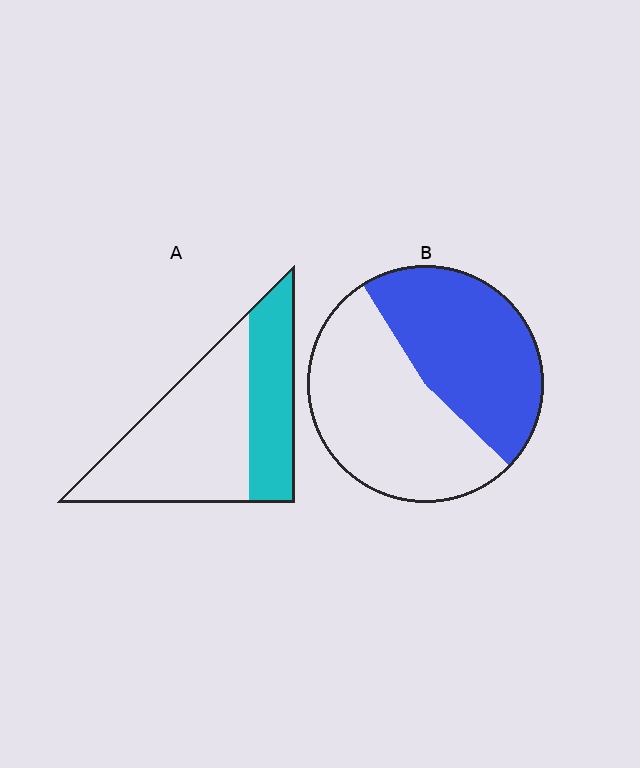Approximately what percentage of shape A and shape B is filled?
A is approximately 35% and B is approximately 45%.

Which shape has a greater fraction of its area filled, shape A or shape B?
Shape B.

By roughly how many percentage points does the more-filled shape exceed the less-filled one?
By roughly 10 percentage points (B over A).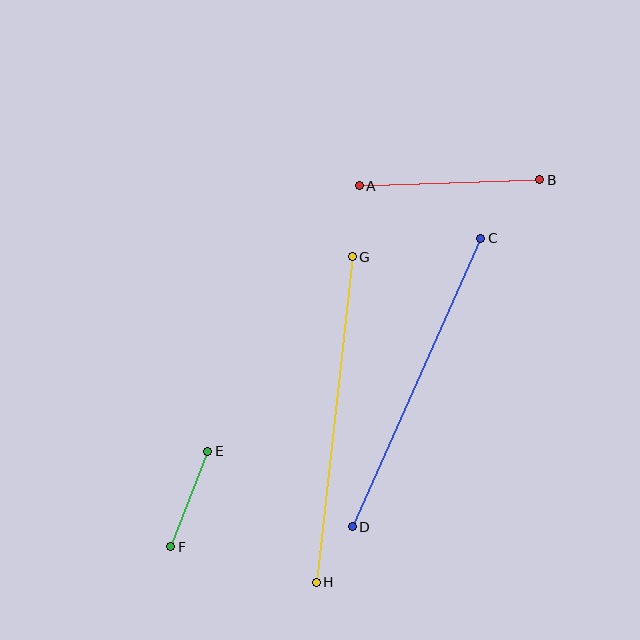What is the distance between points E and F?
The distance is approximately 103 pixels.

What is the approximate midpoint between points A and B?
The midpoint is at approximately (450, 183) pixels.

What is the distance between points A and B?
The distance is approximately 181 pixels.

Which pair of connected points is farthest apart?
Points G and H are farthest apart.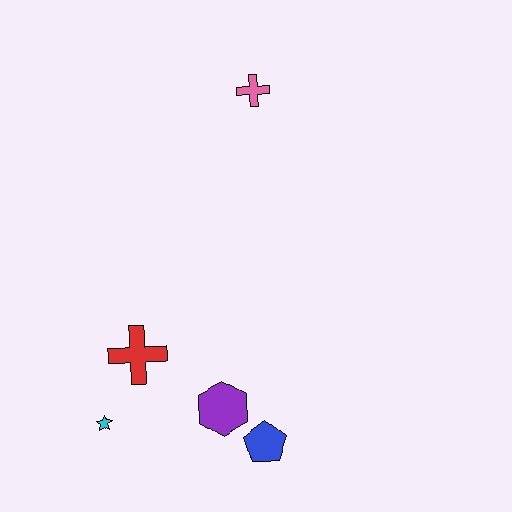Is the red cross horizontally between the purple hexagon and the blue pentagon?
No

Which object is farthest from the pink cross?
The cyan star is farthest from the pink cross.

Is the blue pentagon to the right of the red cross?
Yes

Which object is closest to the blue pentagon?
The purple hexagon is closest to the blue pentagon.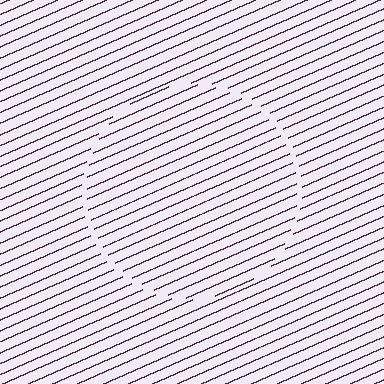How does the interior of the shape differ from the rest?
The interior of the shape contains the same grating, shifted by half a period — the contour is defined by the phase discontinuity where line-ends from the inner and outer gratings abut.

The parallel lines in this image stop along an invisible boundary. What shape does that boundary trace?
An illusory circle. The interior of the shape contains the same grating, shifted by half a period — the contour is defined by the phase discontinuity where line-ends from the inner and outer gratings abut.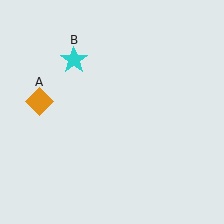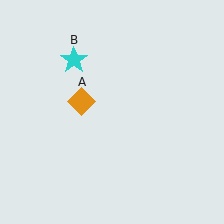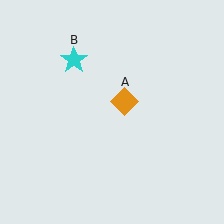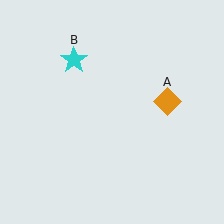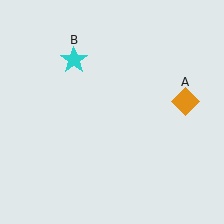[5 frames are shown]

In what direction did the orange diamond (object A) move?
The orange diamond (object A) moved right.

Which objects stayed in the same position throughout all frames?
Cyan star (object B) remained stationary.